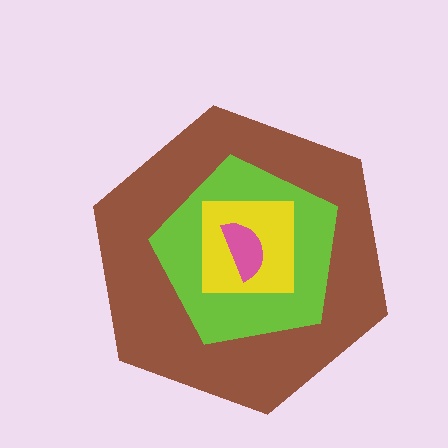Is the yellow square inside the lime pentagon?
Yes.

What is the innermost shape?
The pink semicircle.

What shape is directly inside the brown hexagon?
The lime pentagon.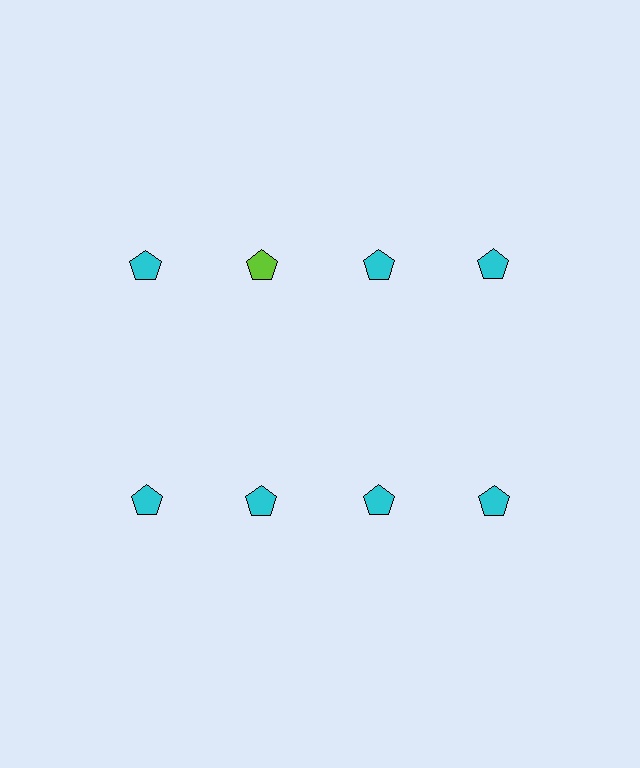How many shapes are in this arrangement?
There are 8 shapes arranged in a grid pattern.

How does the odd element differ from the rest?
It has a different color: lime instead of cyan.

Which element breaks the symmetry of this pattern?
The lime pentagon in the top row, second from left column breaks the symmetry. All other shapes are cyan pentagons.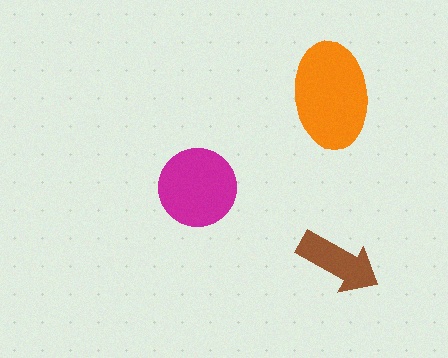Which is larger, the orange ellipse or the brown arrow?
The orange ellipse.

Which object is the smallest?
The brown arrow.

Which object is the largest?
The orange ellipse.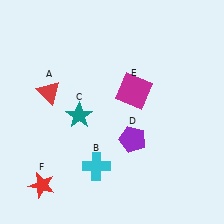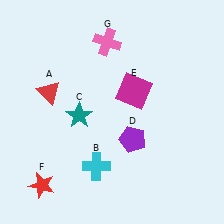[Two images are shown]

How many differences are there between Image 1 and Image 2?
There is 1 difference between the two images.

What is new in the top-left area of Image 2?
A pink cross (G) was added in the top-left area of Image 2.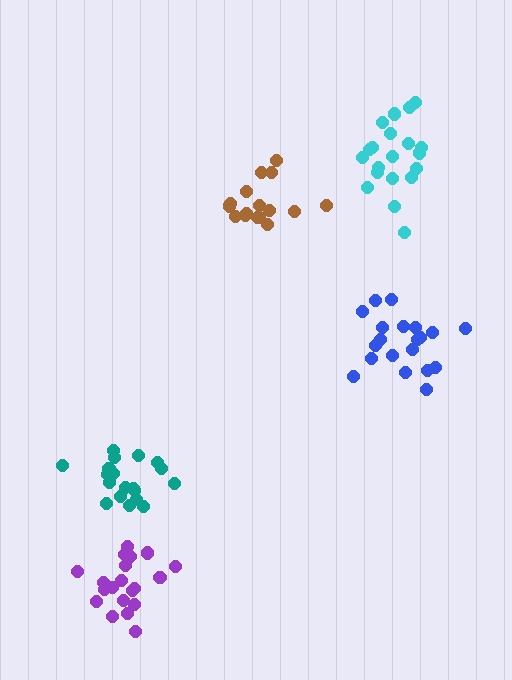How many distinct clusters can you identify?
There are 5 distinct clusters.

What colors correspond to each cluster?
The clusters are colored: teal, purple, cyan, blue, brown.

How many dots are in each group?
Group 1: 19 dots, Group 2: 20 dots, Group 3: 20 dots, Group 4: 20 dots, Group 5: 16 dots (95 total).